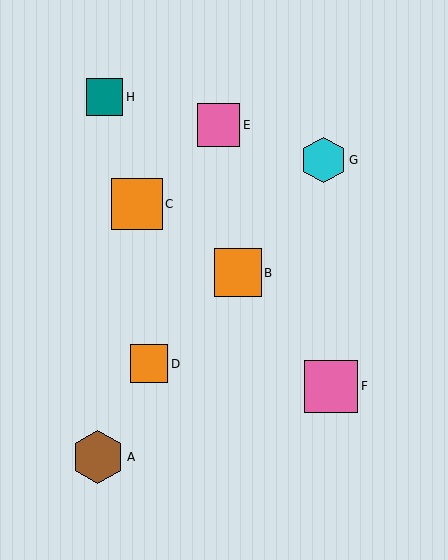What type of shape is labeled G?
Shape G is a cyan hexagon.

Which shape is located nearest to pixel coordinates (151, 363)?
The orange square (labeled D) at (149, 364) is nearest to that location.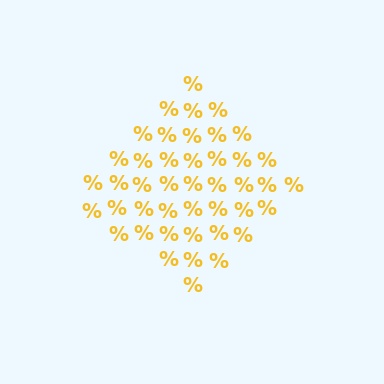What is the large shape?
The large shape is a diamond.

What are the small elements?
The small elements are percent signs.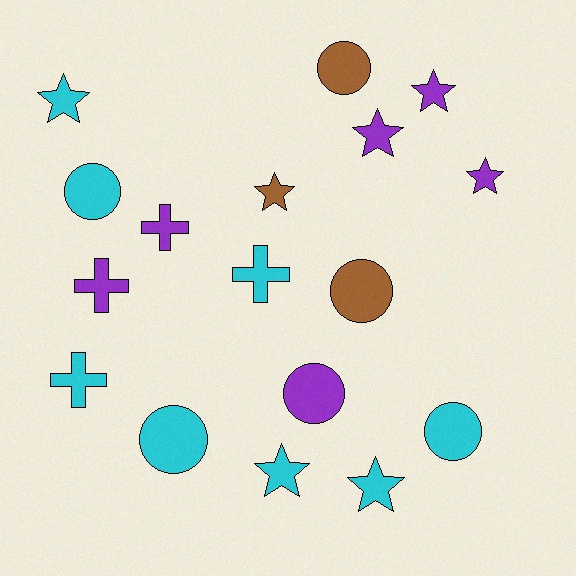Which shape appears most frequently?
Star, with 7 objects.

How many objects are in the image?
There are 17 objects.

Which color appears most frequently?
Cyan, with 8 objects.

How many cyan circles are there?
There are 3 cyan circles.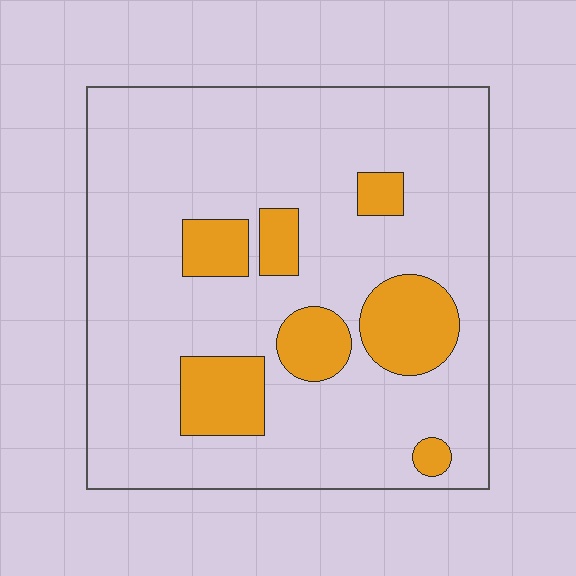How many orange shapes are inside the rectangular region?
7.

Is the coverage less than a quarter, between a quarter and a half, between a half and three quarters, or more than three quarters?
Less than a quarter.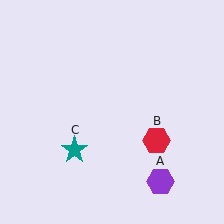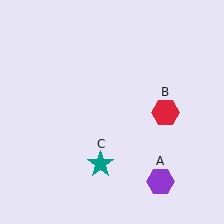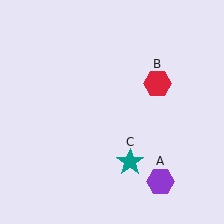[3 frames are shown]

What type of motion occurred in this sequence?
The red hexagon (object B), teal star (object C) rotated counterclockwise around the center of the scene.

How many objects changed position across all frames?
2 objects changed position: red hexagon (object B), teal star (object C).